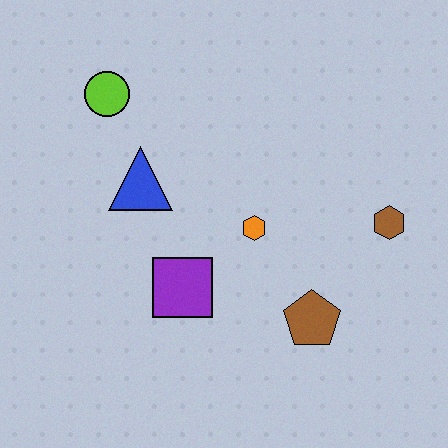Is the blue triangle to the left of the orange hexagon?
Yes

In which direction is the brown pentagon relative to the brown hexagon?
The brown pentagon is below the brown hexagon.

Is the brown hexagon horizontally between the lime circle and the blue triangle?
No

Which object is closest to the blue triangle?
The lime circle is closest to the blue triangle.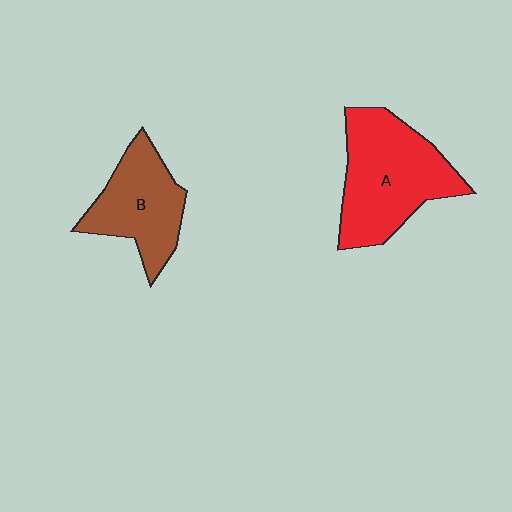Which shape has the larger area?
Shape A (red).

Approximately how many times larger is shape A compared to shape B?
Approximately 1.4 times.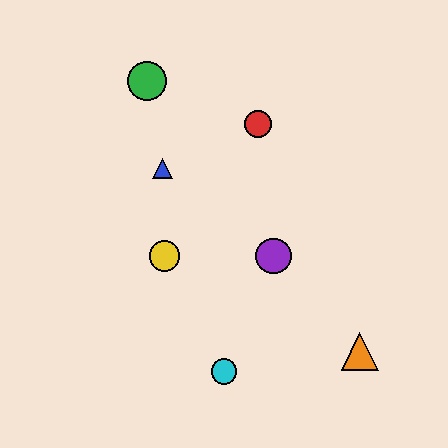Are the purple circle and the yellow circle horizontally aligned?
Yes, both are at y≈256.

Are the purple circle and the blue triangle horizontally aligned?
No, the purple circle is at y≈256 and the blue triangle is at y≈168.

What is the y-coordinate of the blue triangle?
The blue triangle is at y≈168.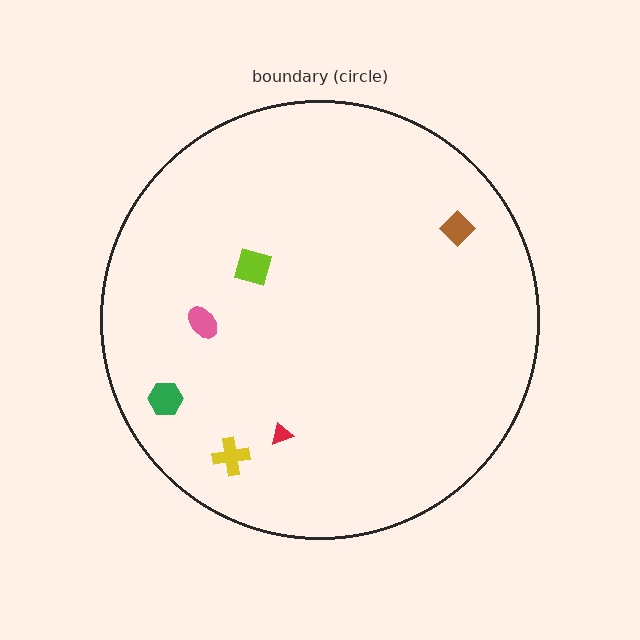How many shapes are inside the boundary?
6 inside, 0 outside.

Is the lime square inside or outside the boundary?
Inside.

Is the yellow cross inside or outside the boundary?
Inside.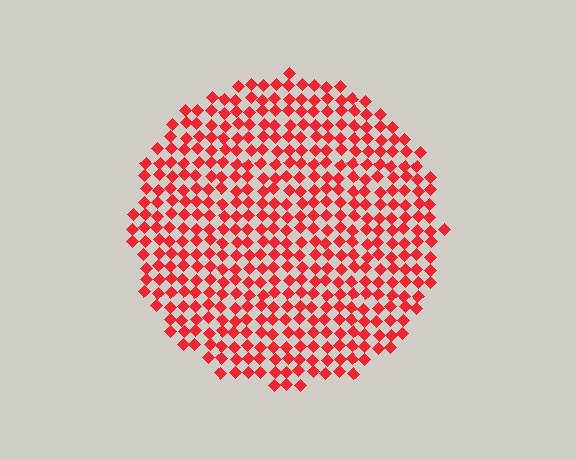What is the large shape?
The large shape is a circle.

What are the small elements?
The small elements are diamonds.